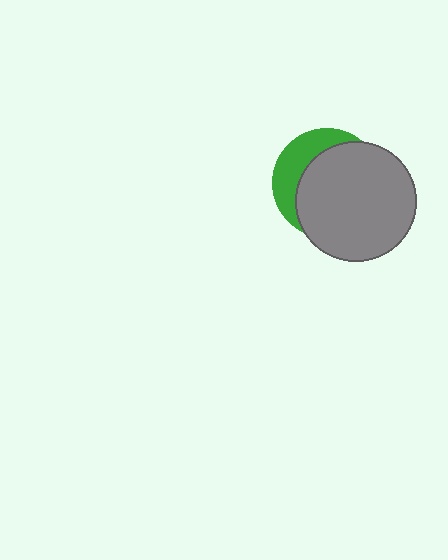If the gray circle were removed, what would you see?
You would see the complete green circle.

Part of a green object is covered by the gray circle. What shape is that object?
It is a circle.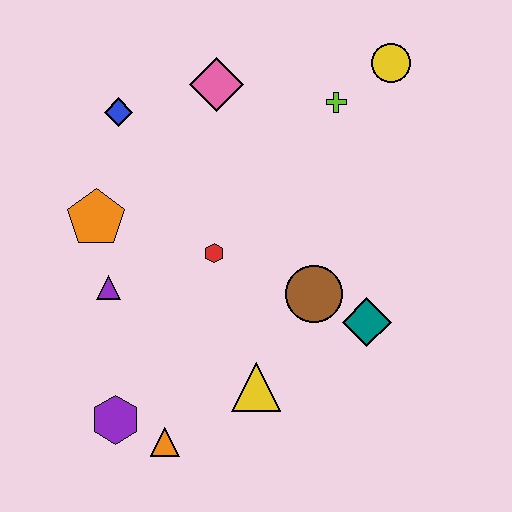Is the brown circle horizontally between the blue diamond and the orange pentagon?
No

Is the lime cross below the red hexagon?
No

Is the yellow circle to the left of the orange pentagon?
No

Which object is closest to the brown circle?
The teal diamond is closest to the brown circle.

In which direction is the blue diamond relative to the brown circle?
The blue diamond is to the left of the brown circle.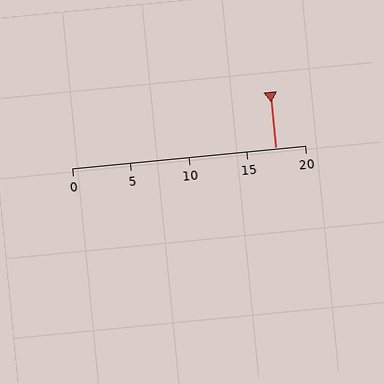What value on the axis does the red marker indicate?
The marker indicates approximately 17.5.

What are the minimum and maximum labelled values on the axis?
The axis runs from 0 to 20.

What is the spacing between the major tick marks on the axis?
The major ticks are spaced 5 apart.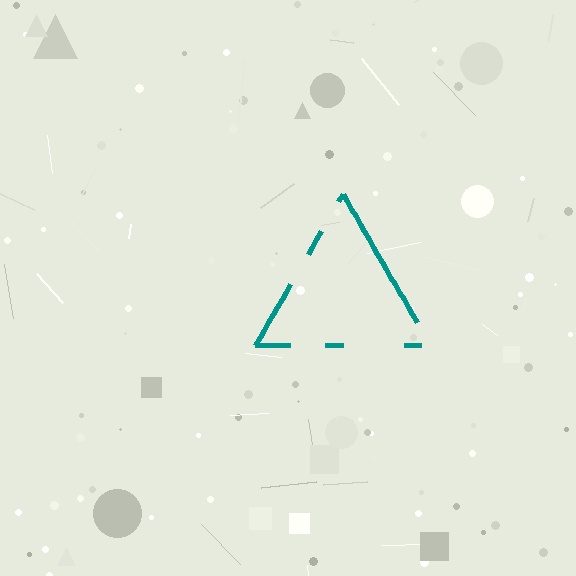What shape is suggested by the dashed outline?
The dashed outline suggests a triangle.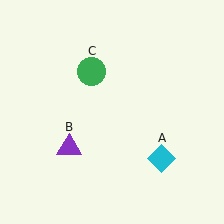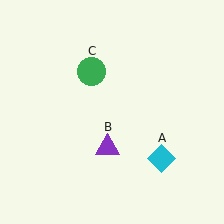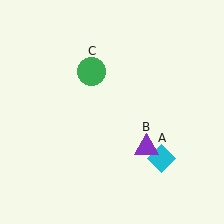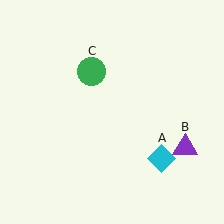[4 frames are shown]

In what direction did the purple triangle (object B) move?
The purple triangle (object B) moved right.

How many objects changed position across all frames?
1 object changed position: purple triangle (object B).